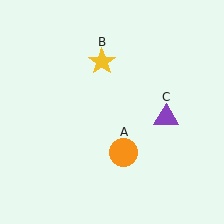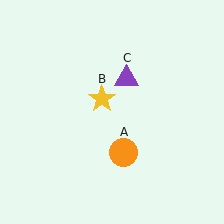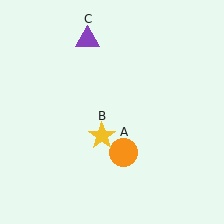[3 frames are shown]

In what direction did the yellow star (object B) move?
The yellow star (object B) moved down.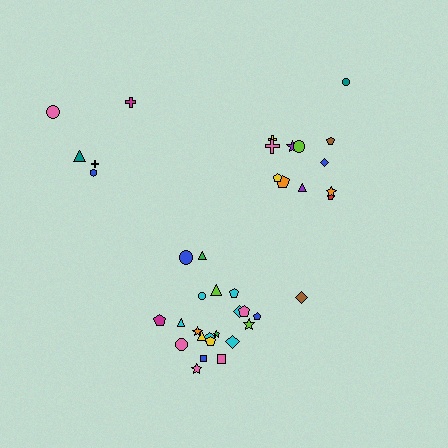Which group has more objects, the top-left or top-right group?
The top-right group.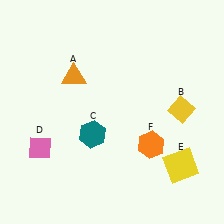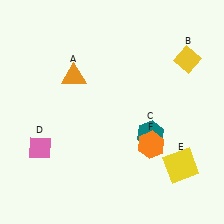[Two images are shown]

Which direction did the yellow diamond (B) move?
The yellow diamond (B) moved up.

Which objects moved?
The objects that moved are: the yellow diamond (B), the teal hexagon (C).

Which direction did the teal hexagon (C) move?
The teal hexagon (C) moved right.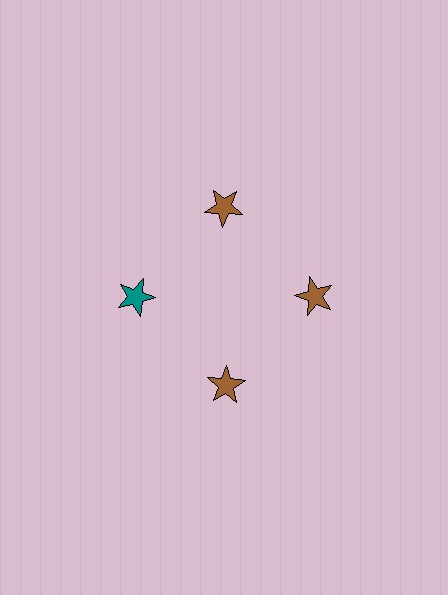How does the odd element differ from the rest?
It has a different color: teal instead of brown.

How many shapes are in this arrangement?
There are 4 shapes arranged in a ring pattern.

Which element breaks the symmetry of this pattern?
The teal star at roughly the 9 o'clock position breaks the symmetry. All other shapes are brown stars.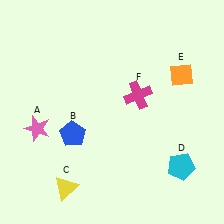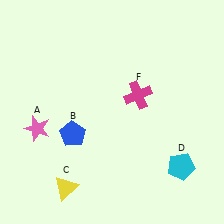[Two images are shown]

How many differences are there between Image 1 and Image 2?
There is 1 difference between the two images.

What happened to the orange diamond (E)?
The orange diamond (E) was removed in Image 2. It was in the top-right area of Image 1.